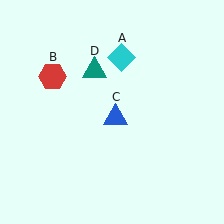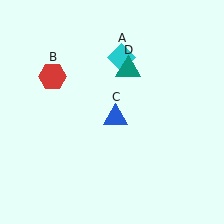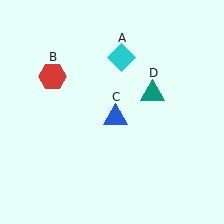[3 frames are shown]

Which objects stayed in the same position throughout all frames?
Cyan diamond (object A) and red hexagon (object B) and blue triangle (object C) remained stationary.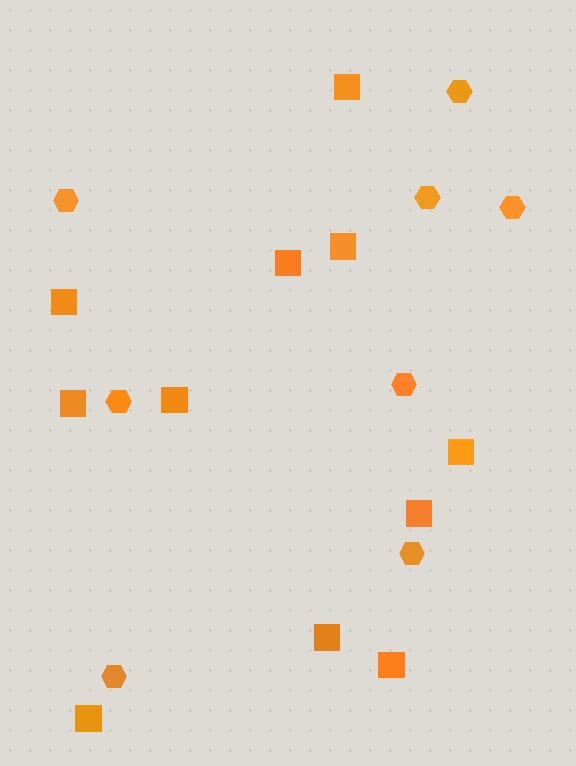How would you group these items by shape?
There are 2 groups: one group of hexagons (8) and one group of squares (11).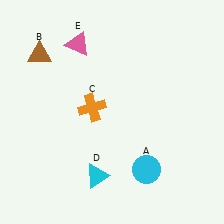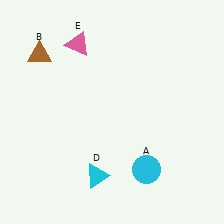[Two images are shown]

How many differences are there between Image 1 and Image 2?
There is 1 difference between the two images.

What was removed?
The orange cross (C) was removed in Image 2.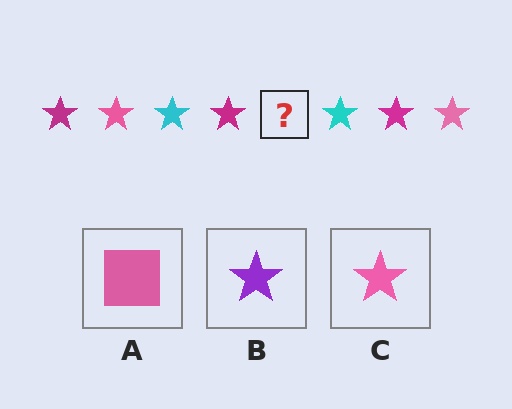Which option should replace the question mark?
Option C.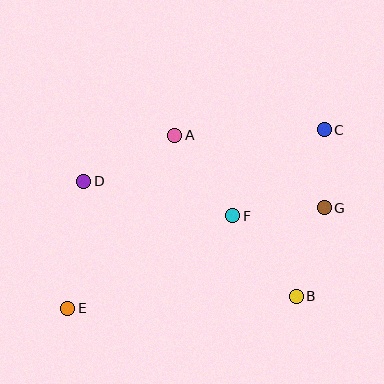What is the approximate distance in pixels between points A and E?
The distance between A and E is approximately 203 pixels.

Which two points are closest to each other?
Points C and G are closest to each other.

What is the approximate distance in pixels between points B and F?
The distance between B and F is approximately 102 pixels.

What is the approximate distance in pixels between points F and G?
The distance between F and G is approximately 92 pixels.